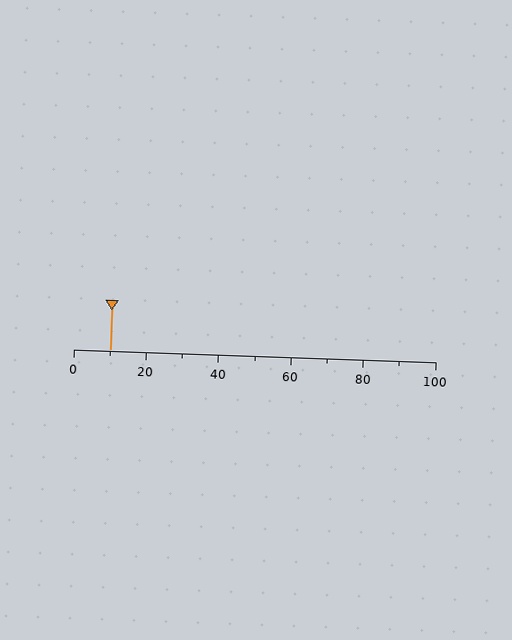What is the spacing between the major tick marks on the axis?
The major ticks are spaced 20 apart.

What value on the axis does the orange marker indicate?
The marker indicates approximately 10.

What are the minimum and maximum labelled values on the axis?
The axis runs from 0 to 100.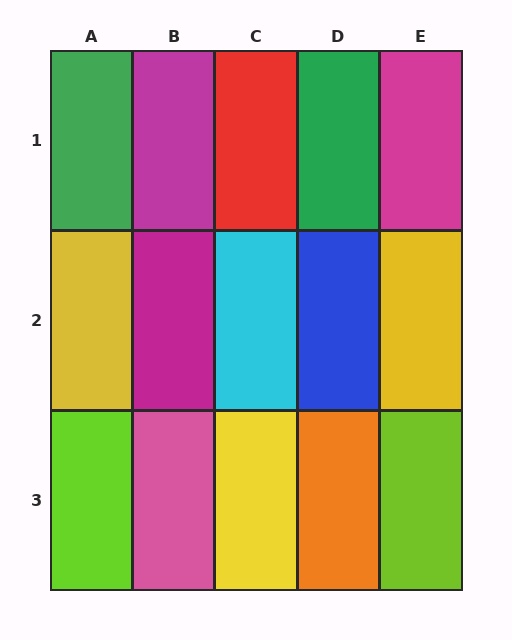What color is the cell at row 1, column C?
Red.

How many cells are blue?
1 cell is blue.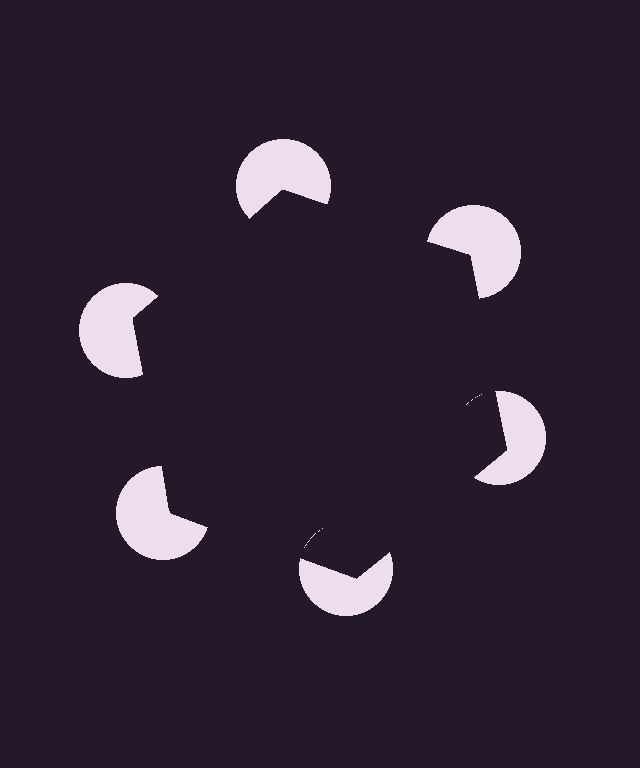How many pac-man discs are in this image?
There are 6 — one at each vertex of the illusory hexagon.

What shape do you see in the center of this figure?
An illusory hexagon — its edges are inferred from the aligned wedge cuts in the pac-man discs, not physically drawn.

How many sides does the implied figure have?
6 sides.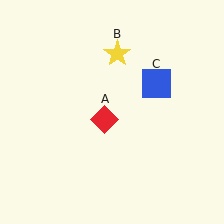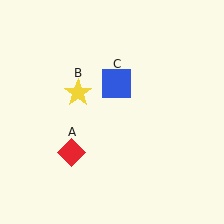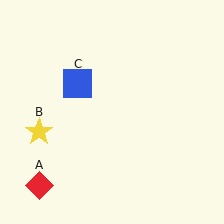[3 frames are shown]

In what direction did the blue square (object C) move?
The blue square (object C) moved left.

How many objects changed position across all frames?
3 objects changed position: red diamond (object A), yellow star (object B), blue square (object C).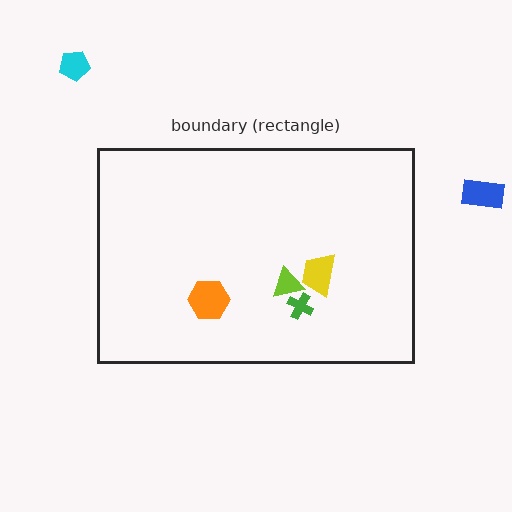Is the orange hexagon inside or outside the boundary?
Inside.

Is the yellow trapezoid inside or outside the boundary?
Inside.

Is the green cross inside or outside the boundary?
Inside.